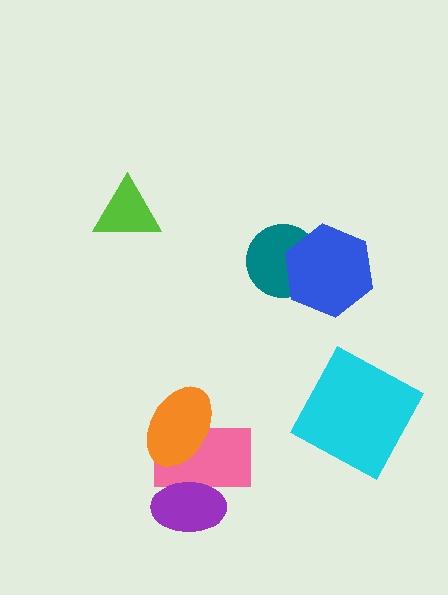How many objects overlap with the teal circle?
1 object overlaps with the teal circle.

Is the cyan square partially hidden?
No, no other shape covers it.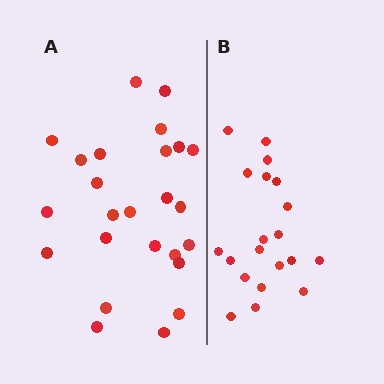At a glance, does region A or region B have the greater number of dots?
Region A (the left region) has more dots.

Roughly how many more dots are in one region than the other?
Region A has about 5 more dots than region B.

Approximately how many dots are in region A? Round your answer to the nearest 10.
About 20 dots. (The exact count is 25, which rounds to 20.)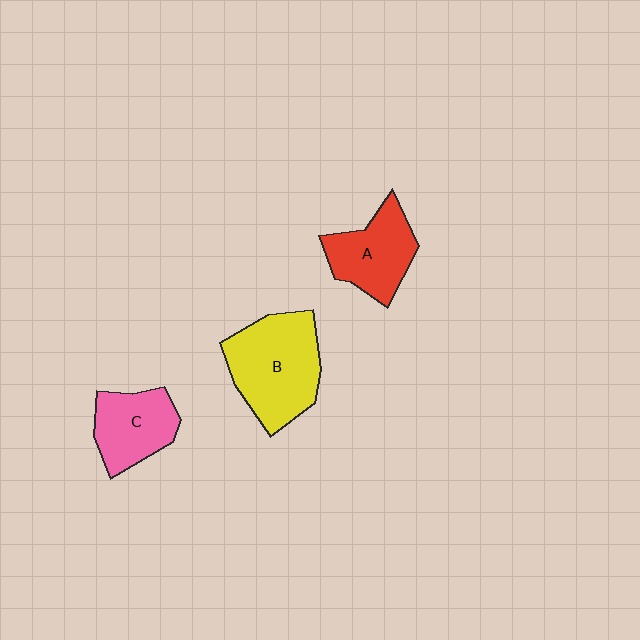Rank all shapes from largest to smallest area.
From largest to smallest: B (yellow), A (red), C (pink).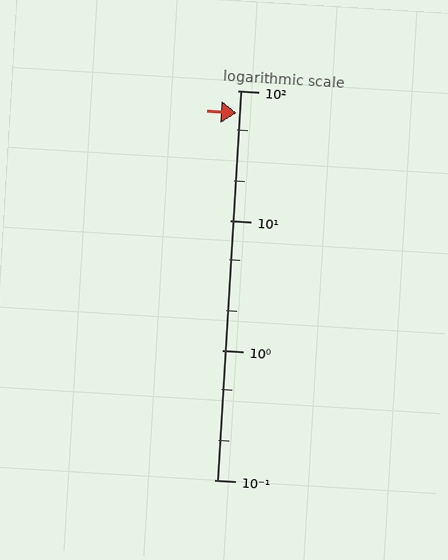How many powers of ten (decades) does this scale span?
The scale spans 3 decades, from 0.1 to 100.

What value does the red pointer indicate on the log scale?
The pointer indicates approximately 67.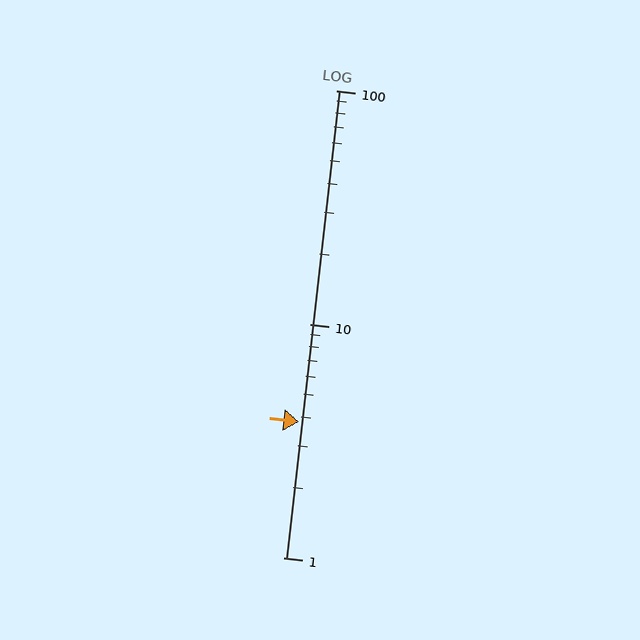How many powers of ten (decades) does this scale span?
The scale spans 2 decades, from 1 to 100.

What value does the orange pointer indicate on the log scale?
The pointer indicates approximately 3.8.